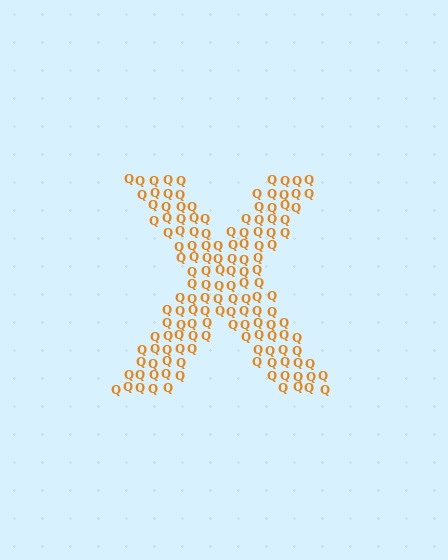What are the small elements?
The small elements are letter Q's.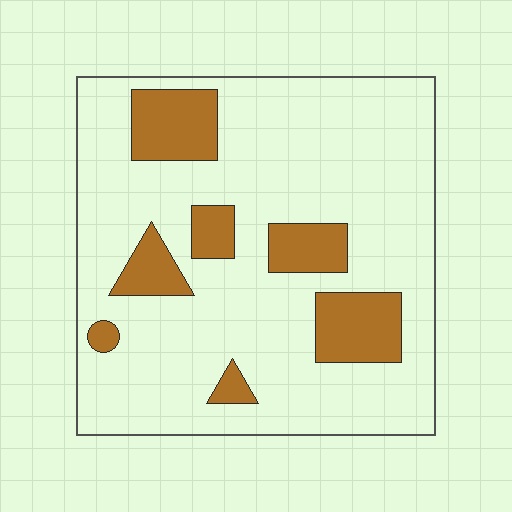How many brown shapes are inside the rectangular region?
7.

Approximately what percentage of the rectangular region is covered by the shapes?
Approximately 20%.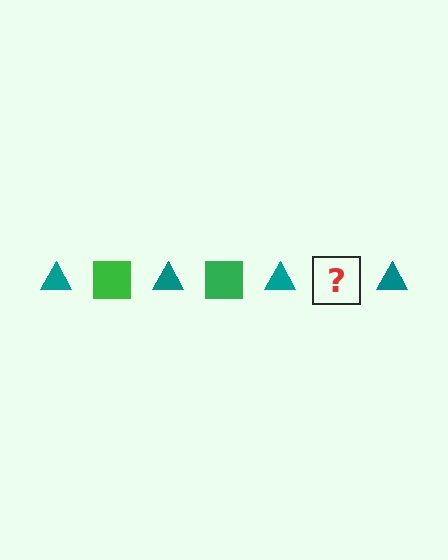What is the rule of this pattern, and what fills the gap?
The rule is that the pattern alternates between teal triangle and green square. The gap should be filled with a green square.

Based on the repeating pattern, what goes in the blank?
The blank should be a green square.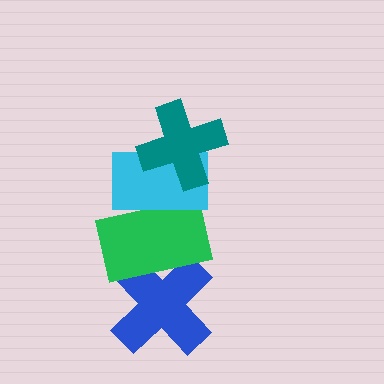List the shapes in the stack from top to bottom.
From top to bottom: the teal cross, the cyan rectangle, the green rectangle, the blue cross.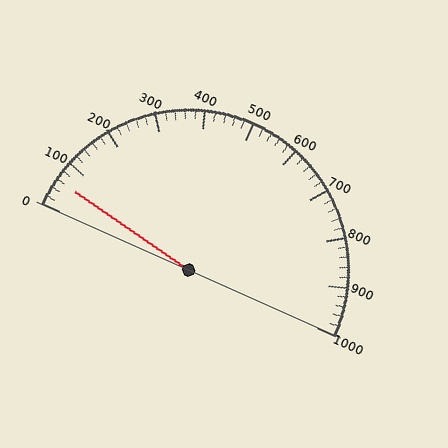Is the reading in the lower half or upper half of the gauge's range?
The reading is in the lower half of the range (0 to 1000).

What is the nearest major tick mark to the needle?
The nearest major tick mark is 100.